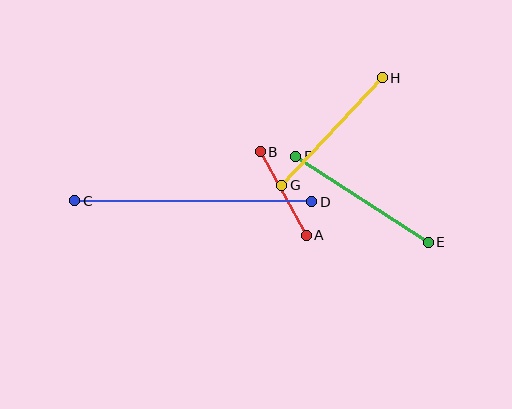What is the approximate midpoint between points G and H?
The midpoint is at approximately (332, 131) pixels.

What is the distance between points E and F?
The distance is approximately 158 pixels.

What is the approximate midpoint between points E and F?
The midpoint is at approximately (362, 199) pixels.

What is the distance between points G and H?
The distance is approximately 147 pixels.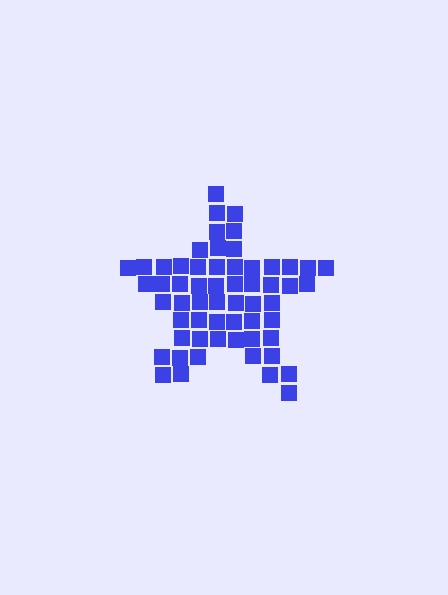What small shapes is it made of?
It is made of small squares.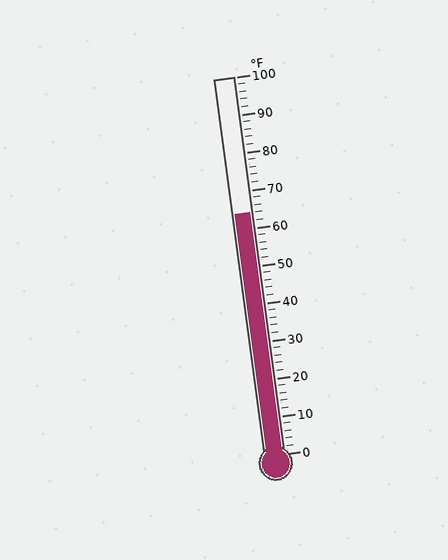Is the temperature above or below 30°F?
The temperature is above 30°F.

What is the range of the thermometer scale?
The thermometer scale ranges from 0°F to 100°F.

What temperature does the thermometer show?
The thermometer shows approximately 64°F.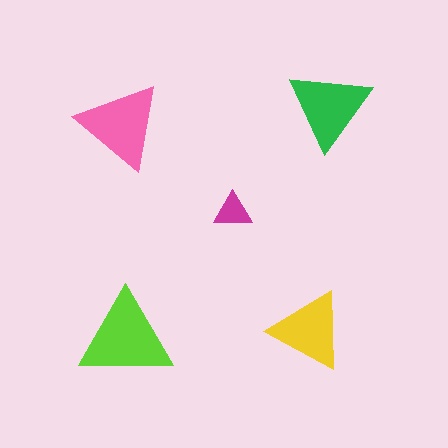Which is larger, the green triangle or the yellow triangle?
The green one.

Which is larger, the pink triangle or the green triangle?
The pink one.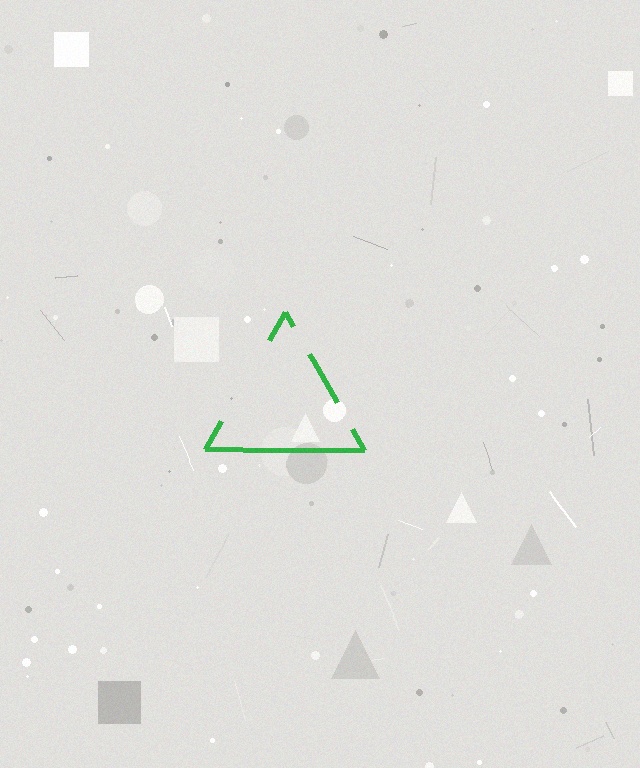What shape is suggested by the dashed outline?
The dashed outline suggests a triangle.